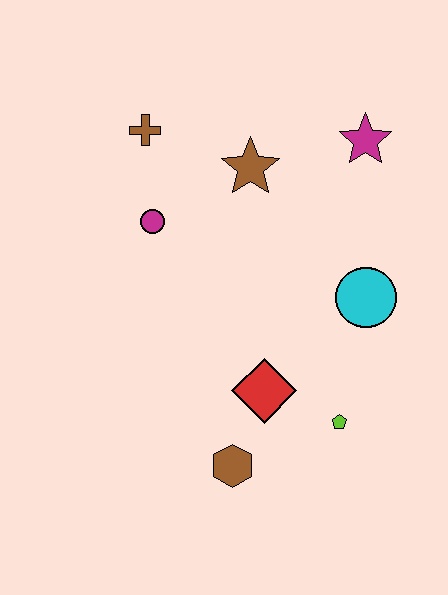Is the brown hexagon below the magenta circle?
Yes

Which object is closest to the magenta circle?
The brown cross is closest to the magenta circle.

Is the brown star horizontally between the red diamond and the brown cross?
Yes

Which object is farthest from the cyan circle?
The brown cross is farthest from the cyan circle.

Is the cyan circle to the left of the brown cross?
No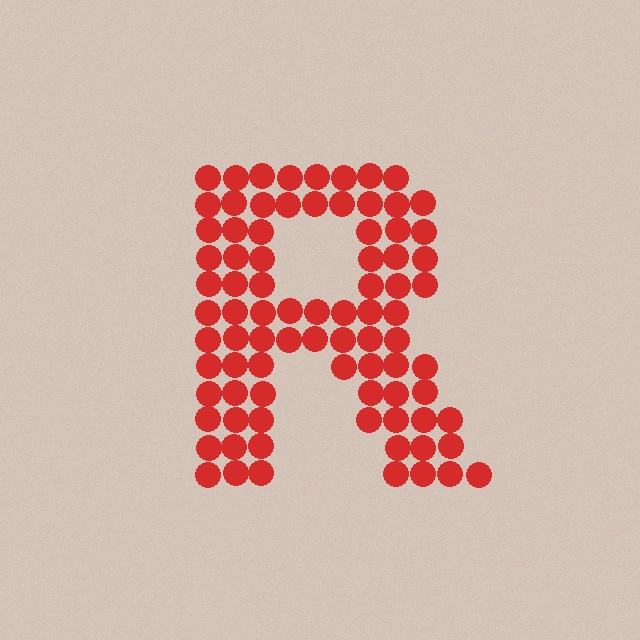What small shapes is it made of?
It is made of small circles.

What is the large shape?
The large shape is the letter R.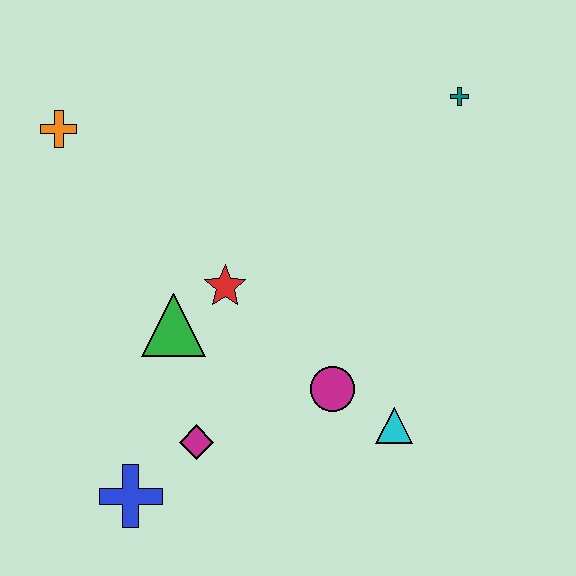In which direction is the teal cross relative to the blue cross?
The teal cross is above the blue cross.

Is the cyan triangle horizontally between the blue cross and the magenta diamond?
No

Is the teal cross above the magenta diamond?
Yes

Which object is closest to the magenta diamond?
The blue cross is closest to the magenta diamond.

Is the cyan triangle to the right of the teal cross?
No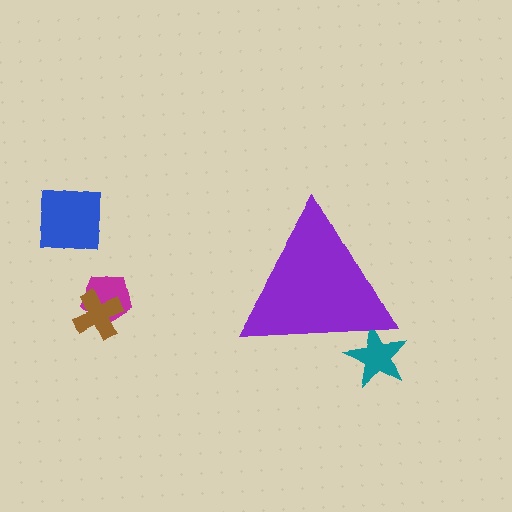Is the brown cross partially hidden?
No, the brown cross is fully visible.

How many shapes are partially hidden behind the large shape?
1 shape is partially hidden.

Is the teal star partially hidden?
Yes, the teal star is partially hidden behind the purple triangle.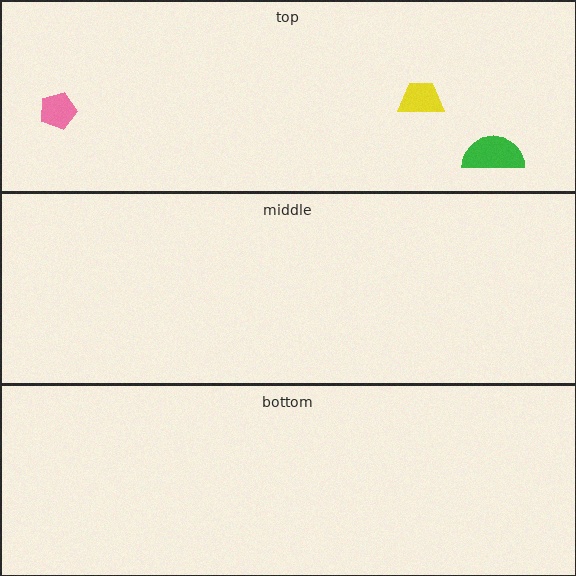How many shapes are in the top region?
3.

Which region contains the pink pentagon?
The top region.